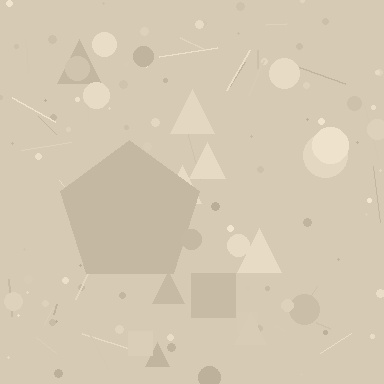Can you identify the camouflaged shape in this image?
The camouflaged shape is a pentagon.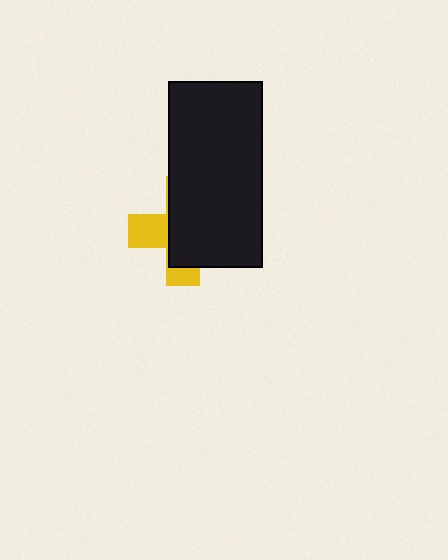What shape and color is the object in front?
The object in front is a black rectangle.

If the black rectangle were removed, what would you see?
You would see the complete yellow cross.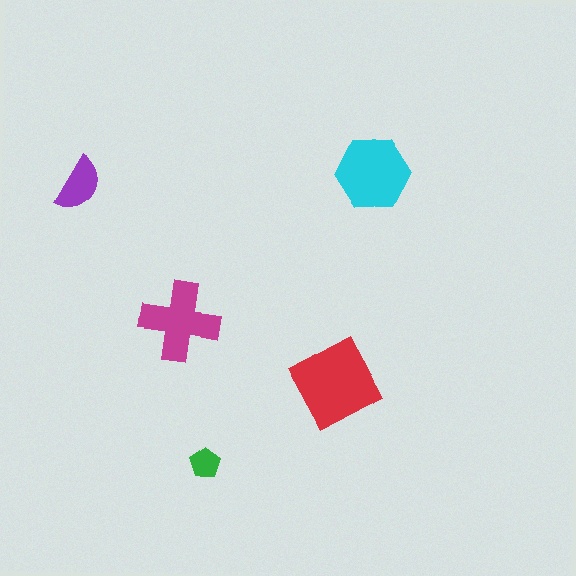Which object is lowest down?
The green pentagon is bottommost.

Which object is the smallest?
The green pentagon.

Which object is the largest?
The red square.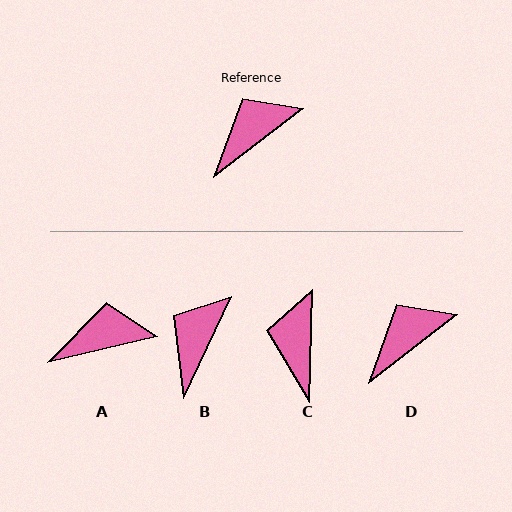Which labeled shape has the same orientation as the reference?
D.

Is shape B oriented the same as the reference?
No, it is off by about 27 degrees.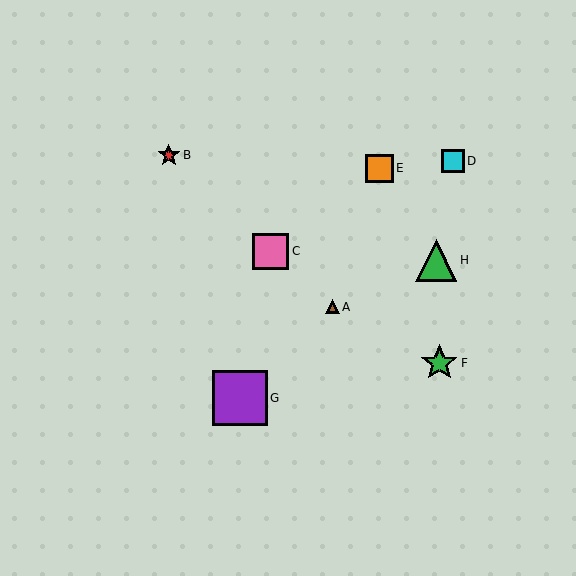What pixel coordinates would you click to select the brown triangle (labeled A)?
Click at (332, 307) to select the brown triangle A.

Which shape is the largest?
The purple square (labeled G) is the largest.